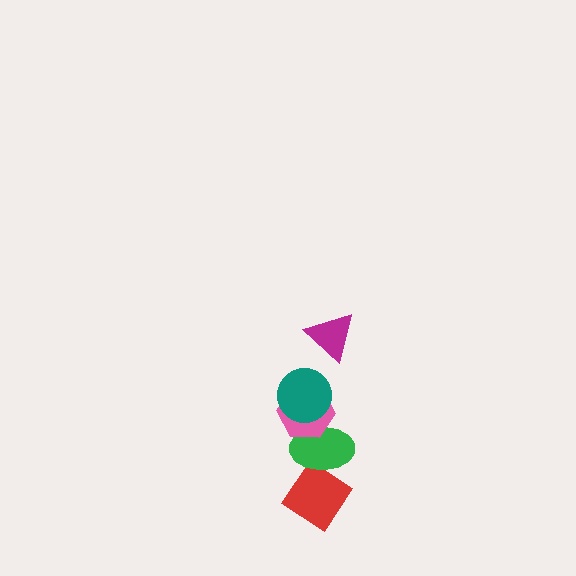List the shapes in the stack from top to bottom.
From top to bottom: the magenta triangle, the teal circle, the pink hexagon, the green ellipse, the red diamond.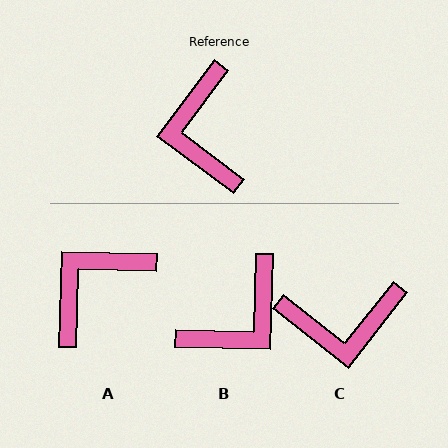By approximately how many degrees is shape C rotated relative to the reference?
Approximately 89 degrees counter-clockwise.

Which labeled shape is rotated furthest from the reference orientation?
B, about 125 degrees away.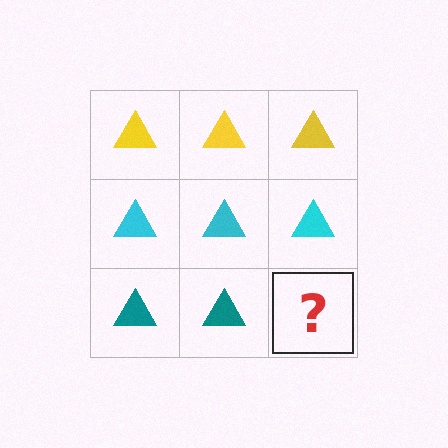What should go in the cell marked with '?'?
The missing cell should contain a teal triangle.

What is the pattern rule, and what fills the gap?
The rule is that each row has a consistent color. The gap should be filled with a teal triangle.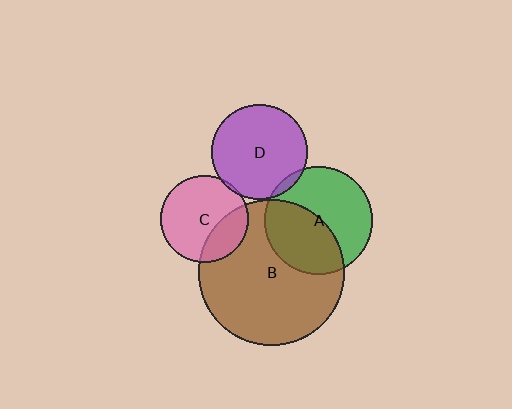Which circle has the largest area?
Circle B (brown).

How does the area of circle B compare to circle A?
Approximately 1.8 times.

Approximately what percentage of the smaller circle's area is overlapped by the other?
Approximately 25%.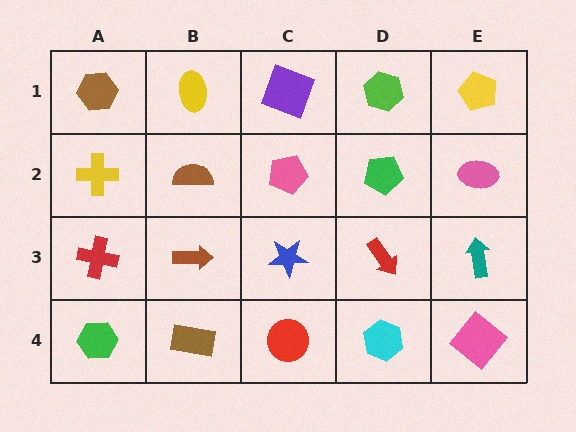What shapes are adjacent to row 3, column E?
A pink ellipse (row 2, column E), a pink diamond (row 4, column E), a red arrow (row 3, column D).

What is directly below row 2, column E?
A teal arrow.